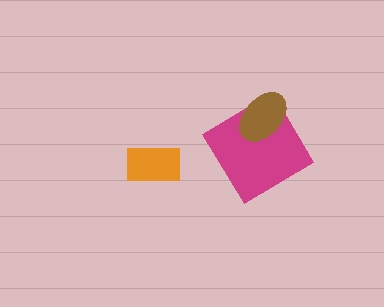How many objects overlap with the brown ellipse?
1 object overlaps with the brown ellipse.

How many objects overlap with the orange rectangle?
0 objects overlap with the orange rectangle.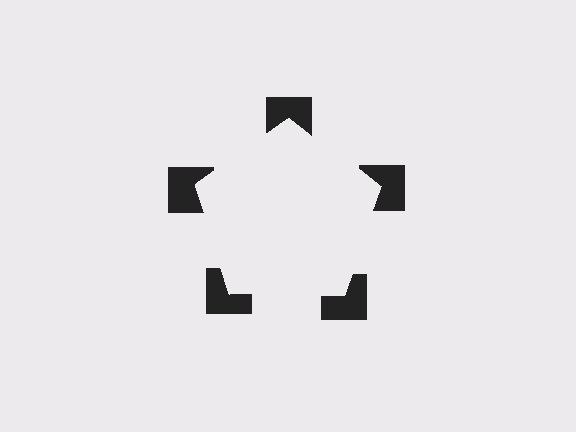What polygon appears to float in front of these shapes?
An illusory pentagon — its edges are inferred from the aligned wedge cuts in the notched squares, not physically drawn.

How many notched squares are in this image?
There are 5 — one at each vertex of the illusory pentagon.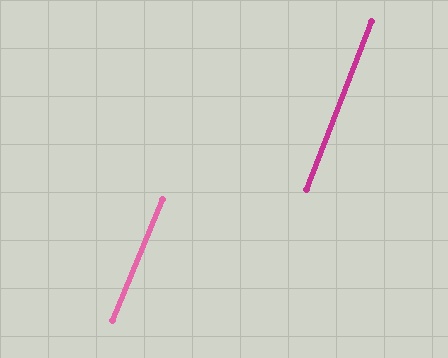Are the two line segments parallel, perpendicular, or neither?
Parallel — their directions differ by only 1.7°.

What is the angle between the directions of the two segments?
Approximately 2 degrees.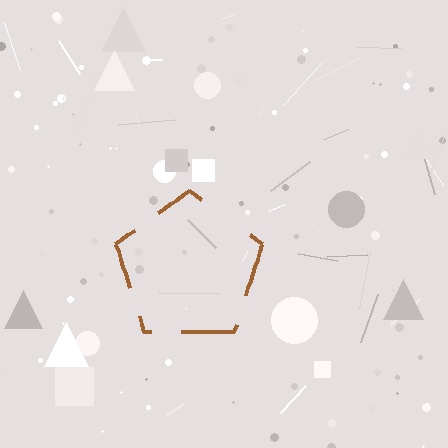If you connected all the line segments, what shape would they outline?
They would outline a pentagon.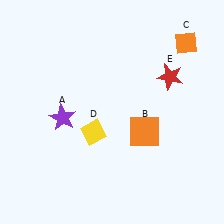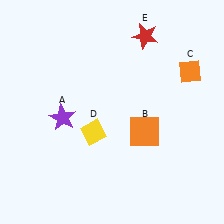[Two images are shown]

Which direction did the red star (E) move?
The red star (E) moved up.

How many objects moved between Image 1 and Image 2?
2 objects moved between the two images.